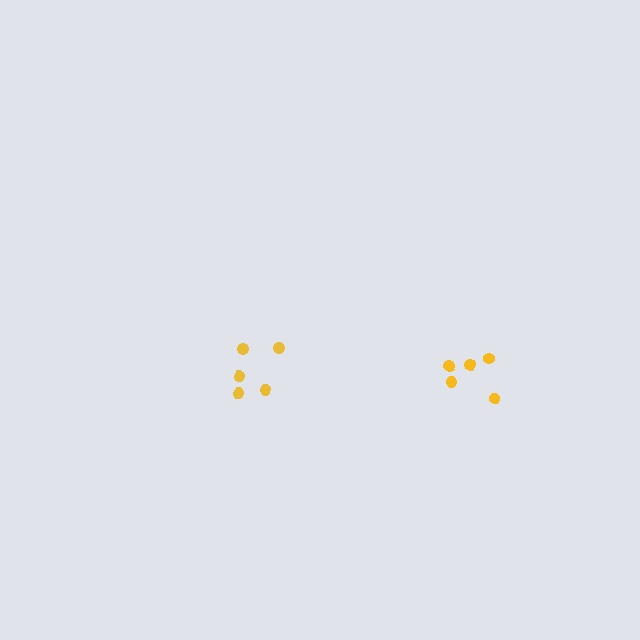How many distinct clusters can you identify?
There are 2 distinct clusters.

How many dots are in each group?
Group 1: 5 dots, Group 2: 5 dots (10 total).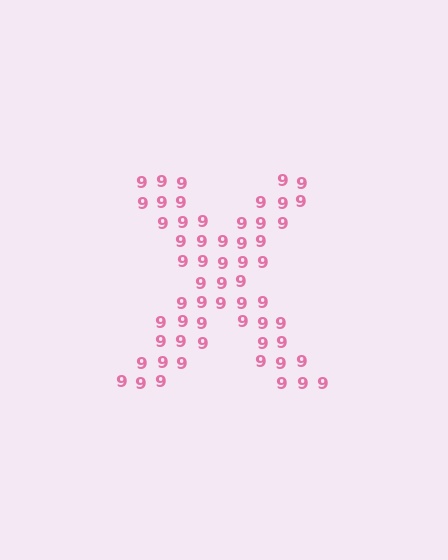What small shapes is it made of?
It is made of small digit 9's.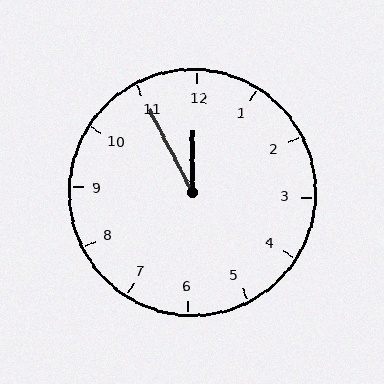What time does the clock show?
11:55.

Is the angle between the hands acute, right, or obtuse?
It is acute.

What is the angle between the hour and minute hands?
Approximately 28 degrees.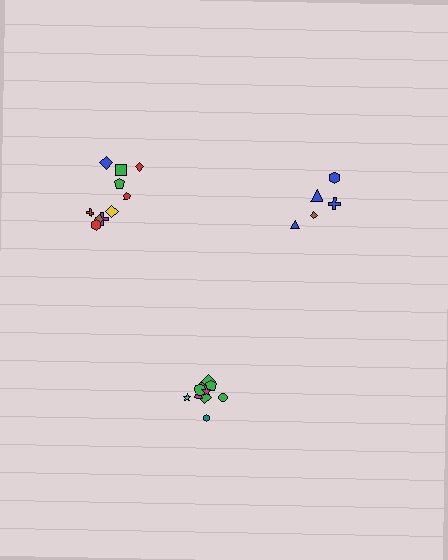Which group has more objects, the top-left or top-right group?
The top-left group.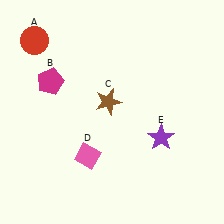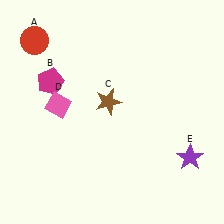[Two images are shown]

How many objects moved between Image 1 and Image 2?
2 objects moved between the two images.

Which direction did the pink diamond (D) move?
The pink diamond (D) moved up.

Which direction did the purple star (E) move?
The purple star (E) moved right.